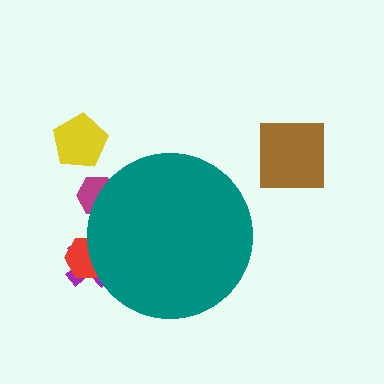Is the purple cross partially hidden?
Yes, the purple cross is partially hidden behind the teal circle.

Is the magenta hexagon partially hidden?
Yes, the magenta hexagon is partially hidden behind the teal circle.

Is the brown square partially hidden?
No, the brown square is fully visible.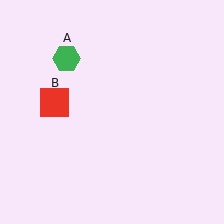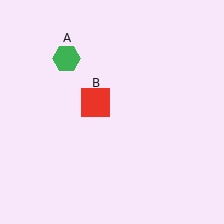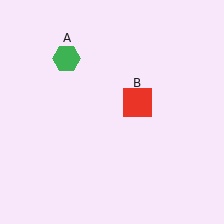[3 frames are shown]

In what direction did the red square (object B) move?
The red square (object B) moved right.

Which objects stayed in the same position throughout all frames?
Green hexagon (object A) remained stationary.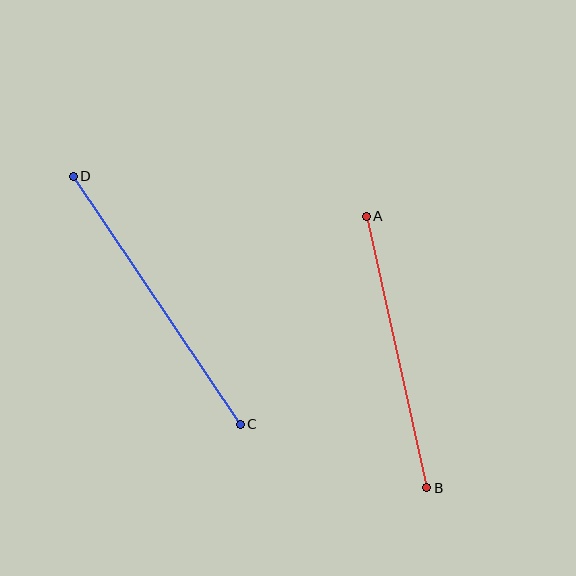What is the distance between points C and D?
The distance is approximately 299 pixels.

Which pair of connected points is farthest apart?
Points C and D are farthest apart.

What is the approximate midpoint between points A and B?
The midpoint is at approximately (396, 352) pixels.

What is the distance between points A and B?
The distance is approximately 278 pixels.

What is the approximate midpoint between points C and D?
The midpoint is at approximately (157, 300) pixels.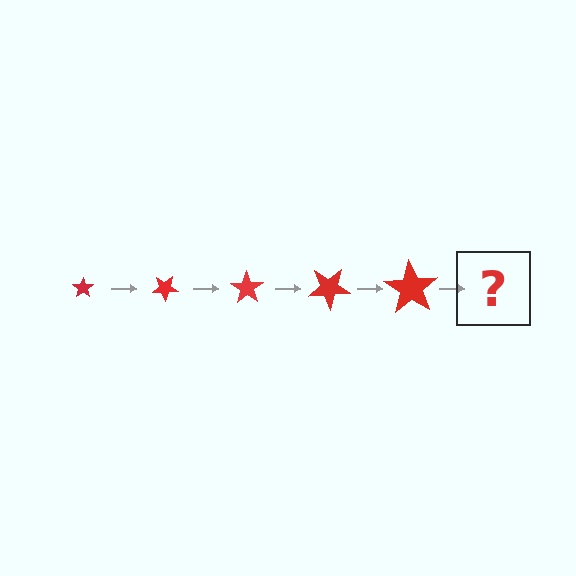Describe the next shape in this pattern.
It should be a star, larger than the previous one and rotated 175 degrees from the start.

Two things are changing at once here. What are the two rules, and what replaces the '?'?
The two rules are that the star grows larger each step and it rotates 35 degrees each step. The '?' should be a star, larger than the previous one and rotated 175 degrees from the start.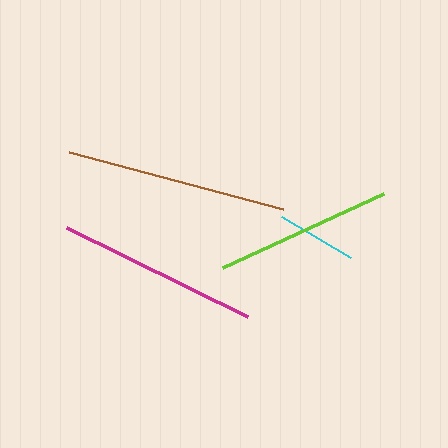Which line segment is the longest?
The brown line is the longest at approximately 221 pixels.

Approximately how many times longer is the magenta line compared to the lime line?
The magenta line is approximately 1.1 times the length of the lime line.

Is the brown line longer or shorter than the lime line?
The brown line is longer than the lime line.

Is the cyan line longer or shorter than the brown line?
The brown line is longer than the cyan line.